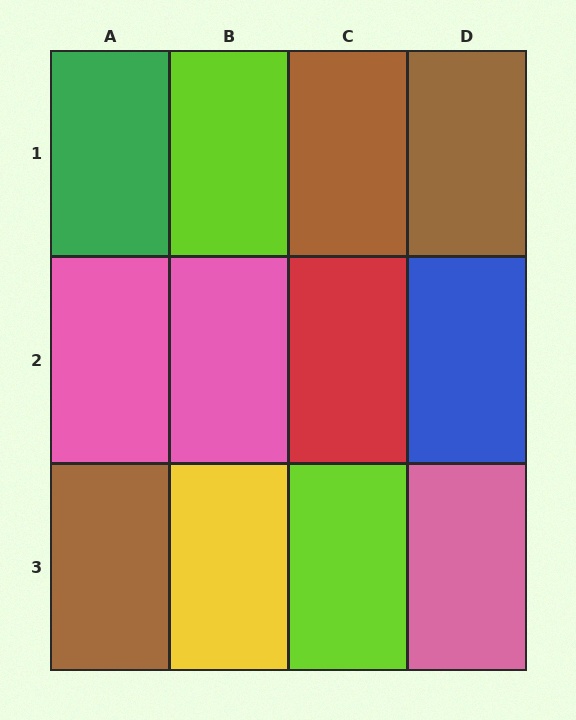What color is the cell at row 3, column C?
Lime.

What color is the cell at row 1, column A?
Green.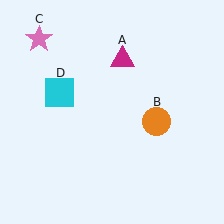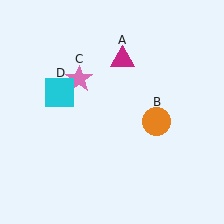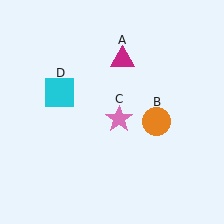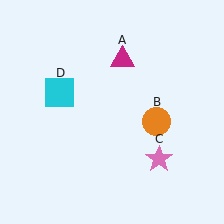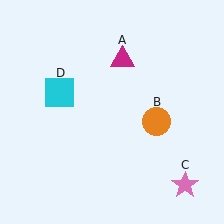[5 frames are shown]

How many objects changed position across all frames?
1 object changed position: pink star (object C).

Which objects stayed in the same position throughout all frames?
Magenta triangle (object A) and orange circle (object B) and cyan square (object D) remained stationary.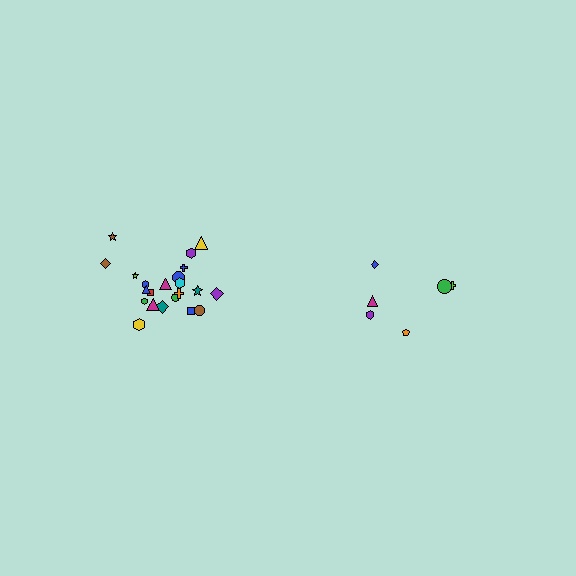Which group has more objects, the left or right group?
The left group.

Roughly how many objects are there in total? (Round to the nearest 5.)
Roughly 30 objects in total.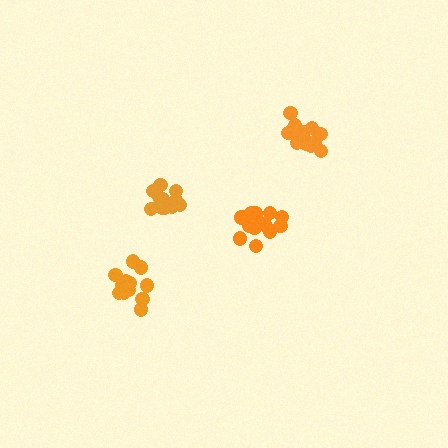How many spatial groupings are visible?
There are 4 spatial groupings.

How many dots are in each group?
Group 1: 16 dots, Group 2: 16 dots, Group 3: 13 dots, Group 4: 14 dots (59 total).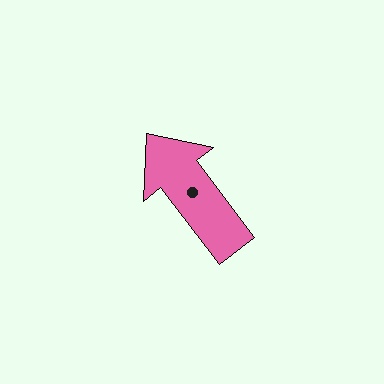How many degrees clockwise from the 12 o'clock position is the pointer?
Approximately 323 degrees.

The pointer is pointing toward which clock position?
Roughly 11 o'clock.